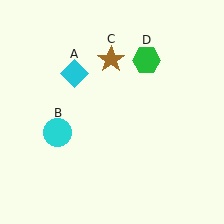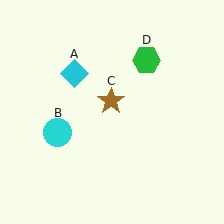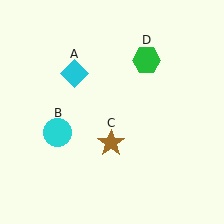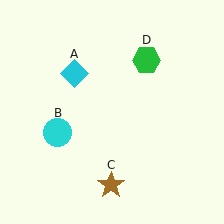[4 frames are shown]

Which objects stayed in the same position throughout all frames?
Cyan diamond (object A) and cyan circle (object B) and green hexagon (object D) remained stationary.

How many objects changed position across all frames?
1 object changed position: brown star (object C).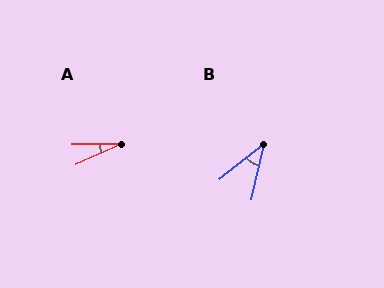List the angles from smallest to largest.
A (23°), B (39°).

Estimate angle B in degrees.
Approximately 39 degrees.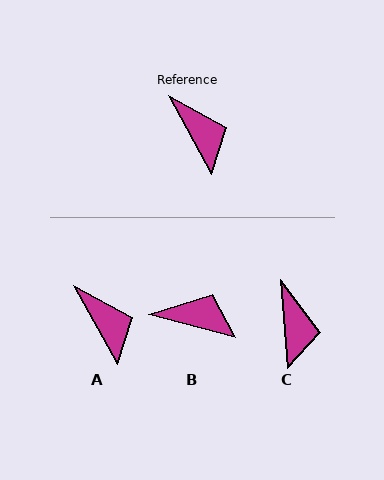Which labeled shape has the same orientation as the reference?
A.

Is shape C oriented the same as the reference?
No, it is off by about 24 degrees.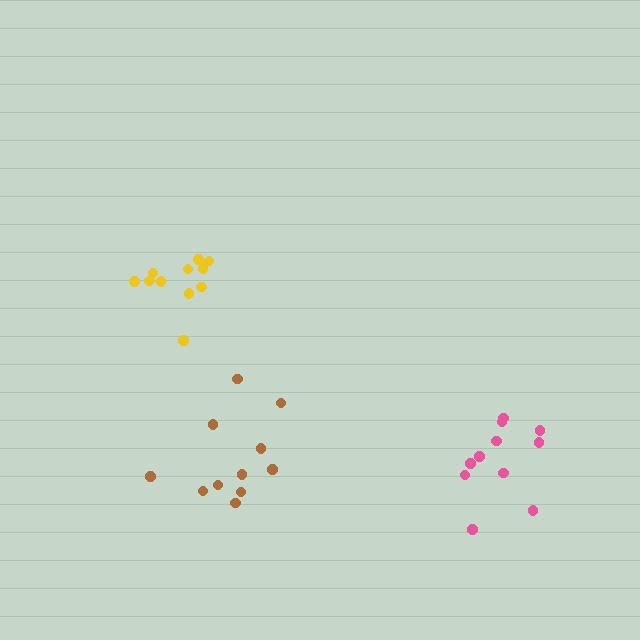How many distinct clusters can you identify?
There are 3 distinct clusters.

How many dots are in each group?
Group 1: 11 dots, Group 2: 11 dots, Group 3: 11 dots (33 total).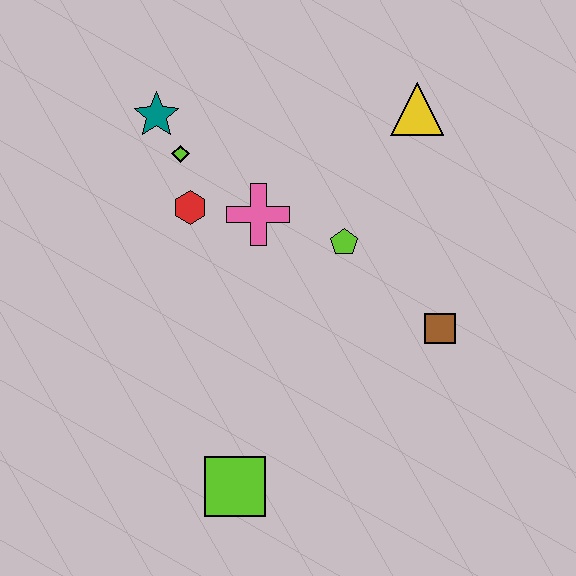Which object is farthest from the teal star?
The lime square is farthest from the teal star.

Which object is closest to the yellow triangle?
The lime pentagon is closest to the yellow triangle.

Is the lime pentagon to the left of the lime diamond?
No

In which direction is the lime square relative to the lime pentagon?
The lime square is below the lime pentagon.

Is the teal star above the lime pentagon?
Yes